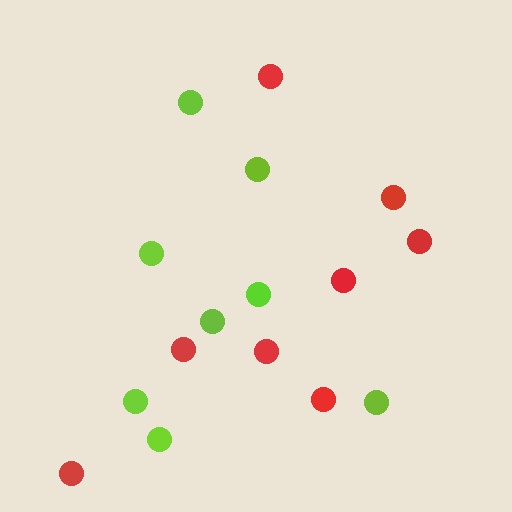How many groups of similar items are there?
There are 2 groups: one group of lime circles (8) and one group of red circles (8).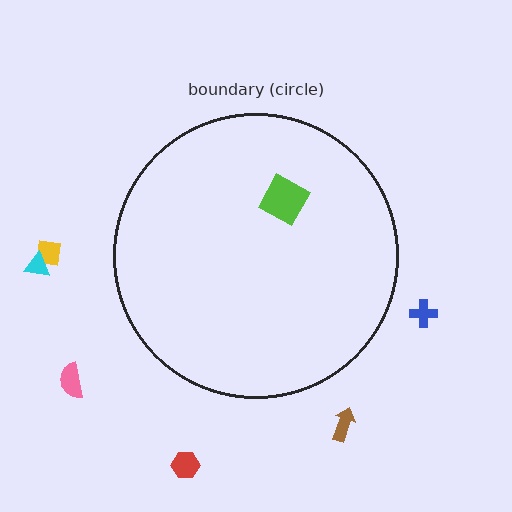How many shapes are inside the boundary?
1 inside, 6 outside.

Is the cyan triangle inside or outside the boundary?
Outside.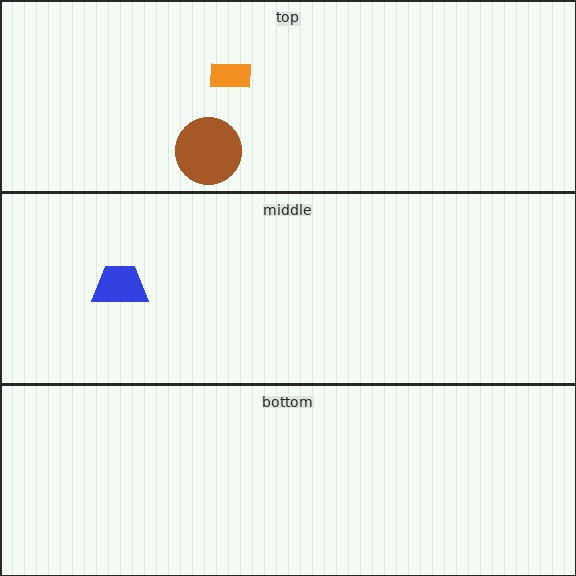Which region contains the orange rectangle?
The top region.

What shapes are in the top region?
The brown circle, the orange rectangle.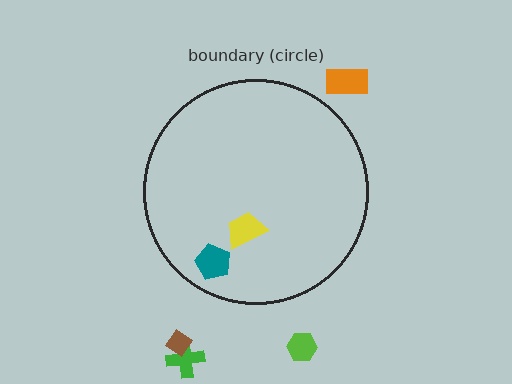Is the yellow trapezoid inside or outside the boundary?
Inside.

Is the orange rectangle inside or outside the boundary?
Outside.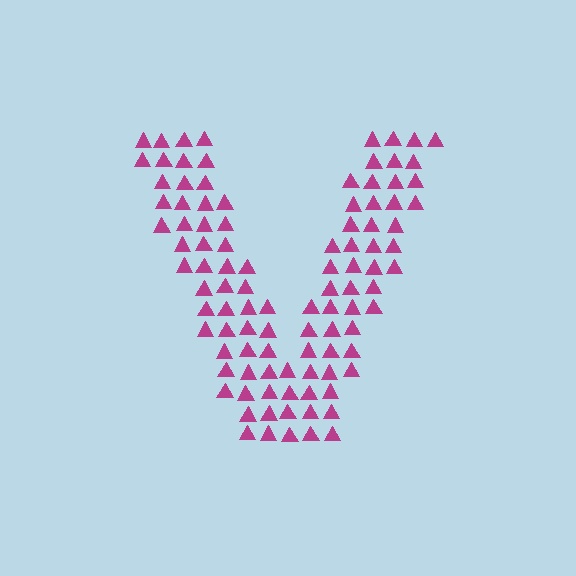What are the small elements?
The small elements are triangles.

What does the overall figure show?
The overall figure shows the letter V.